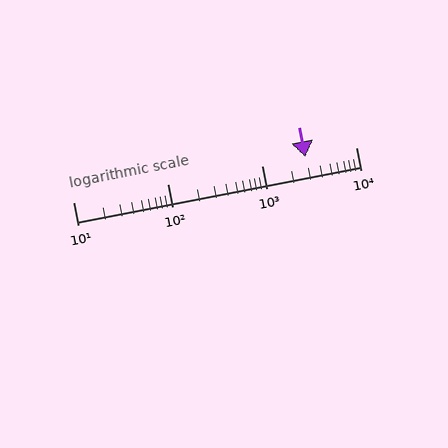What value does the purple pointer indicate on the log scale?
The pointer indicates approximately 2900.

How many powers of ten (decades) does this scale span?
The scale spans 3 decades, from 10 to 10000.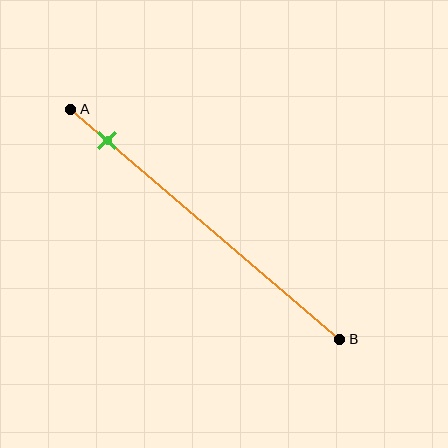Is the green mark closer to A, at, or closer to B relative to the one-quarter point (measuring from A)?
The green mark is closer to point A than the one-quarter point of segment AB.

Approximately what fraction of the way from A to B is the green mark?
The green mark is approximately 15% of the way from A to B.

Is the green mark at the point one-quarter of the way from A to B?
No, the mark is at about 15% from A, not at the 25% one-quarter point.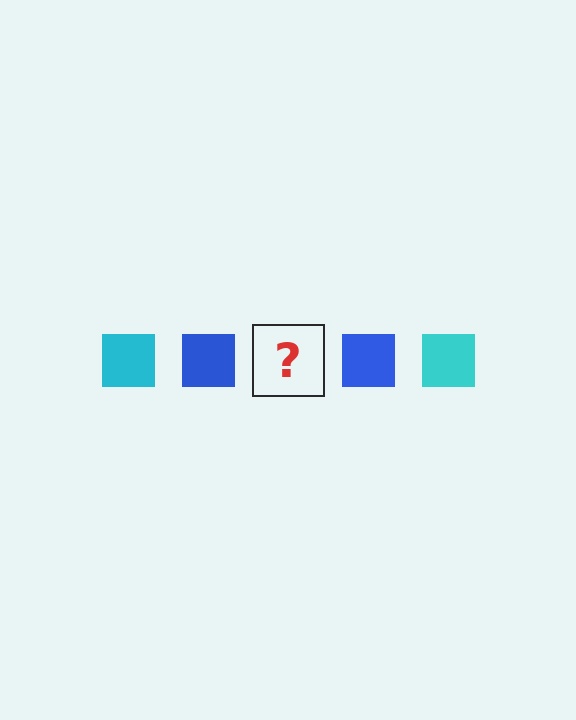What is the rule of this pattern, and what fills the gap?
The rule is that the pattern cycles through cyan, blue squares. The gap should be filled with a cyan square.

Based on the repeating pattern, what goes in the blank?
The blank should be a cyan square.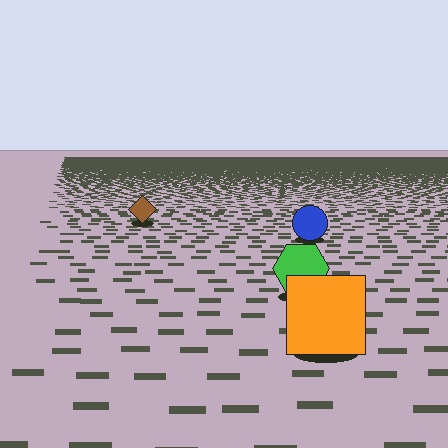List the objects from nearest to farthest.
From nearest to farthest: the orange square, the green hexagon, the blue circle, the brown diamond.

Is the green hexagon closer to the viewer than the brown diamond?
Yes. The green hexagon is closer — you can tell from the texture gradient: the ground texture is coarser near it.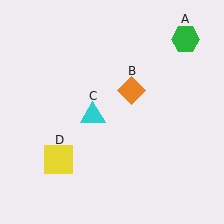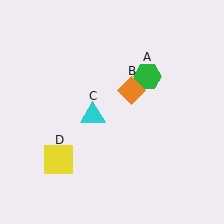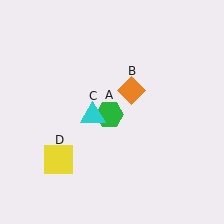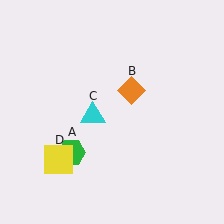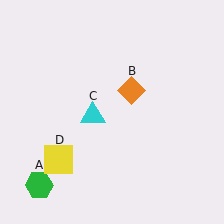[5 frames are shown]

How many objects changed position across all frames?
1 object changed position: green hexagon (object A).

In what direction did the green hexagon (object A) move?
The green hexagon (object A) moved down and to the left.